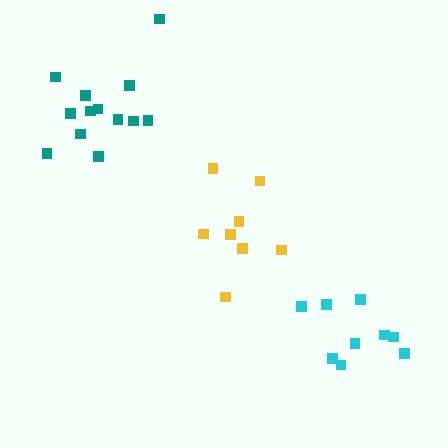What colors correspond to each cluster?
The clusters are colored: yellow, cyan, teal.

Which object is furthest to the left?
The teal cluster is leftmost.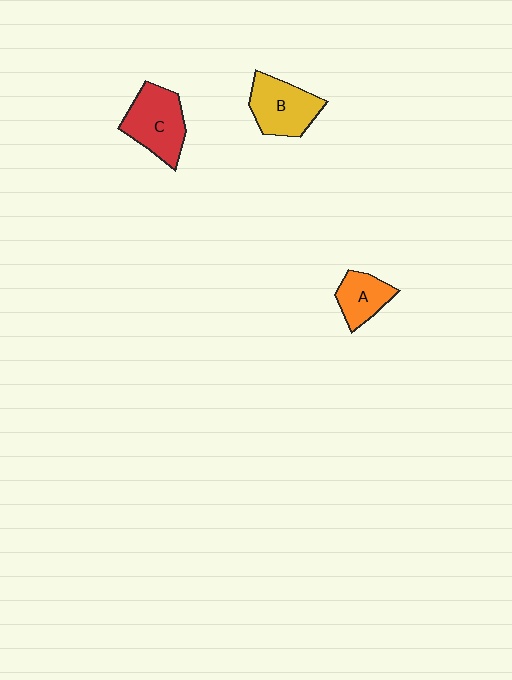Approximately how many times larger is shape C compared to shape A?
Approximately 1.5 times.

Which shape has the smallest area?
Shape A (orange).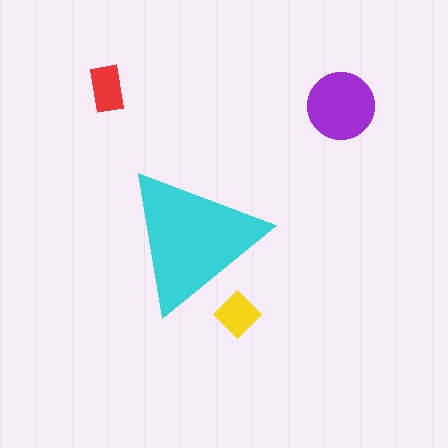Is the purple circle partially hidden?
No, the purple circle is fully visible.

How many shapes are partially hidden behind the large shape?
1 shape is partially hidden.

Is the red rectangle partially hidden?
No, the red rectangle is fully visible.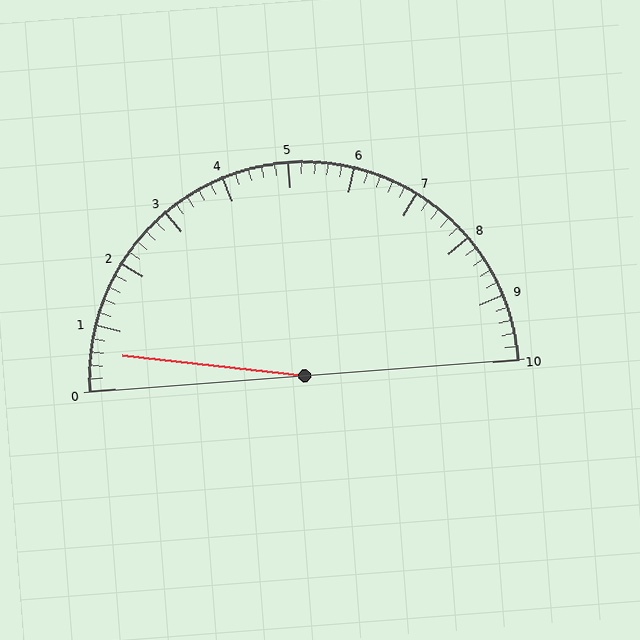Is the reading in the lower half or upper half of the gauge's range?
The reading is in the lower half of the range (0 to 10).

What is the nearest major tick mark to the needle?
The nearest major tick mark is 1.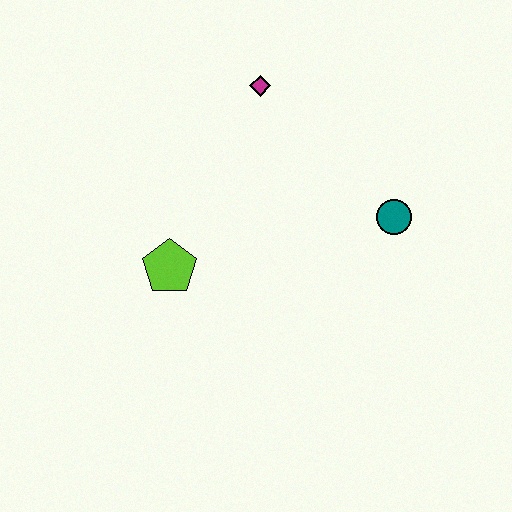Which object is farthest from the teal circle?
The lime pentagon is farthest from the teal circle.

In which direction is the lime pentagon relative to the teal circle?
The lime pentagon is to the left of the teal circle.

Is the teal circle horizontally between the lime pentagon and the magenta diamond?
No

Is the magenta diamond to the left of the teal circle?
Yes